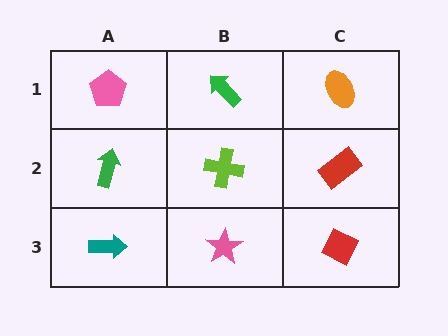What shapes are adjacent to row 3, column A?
A green arrow (row 2, column A), a pink star (row 3, column B).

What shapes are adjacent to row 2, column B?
A green arrow (row 1, column B), a pink star (row 3, column B), a green arrow (row 2, column A), a red rectangle (row 2, column C).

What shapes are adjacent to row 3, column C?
A red rectangle (row 2, column C), a pink star (row 3, column B).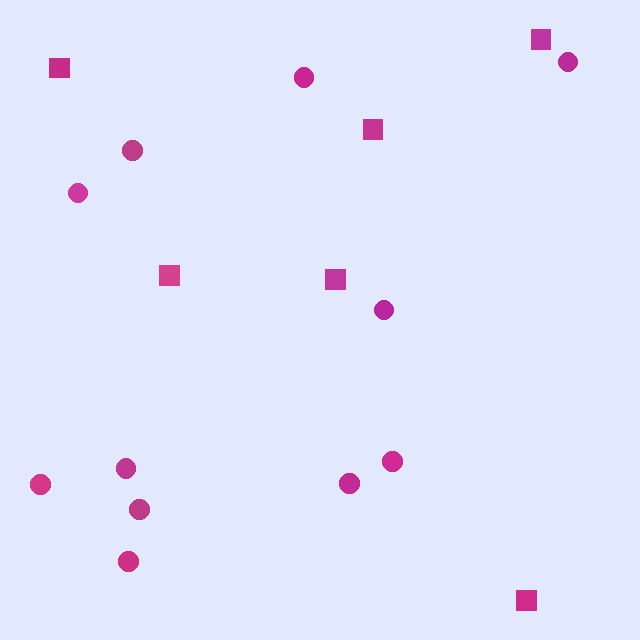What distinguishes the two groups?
There are 2 groups: one group of squares (6) and one group of circles (11).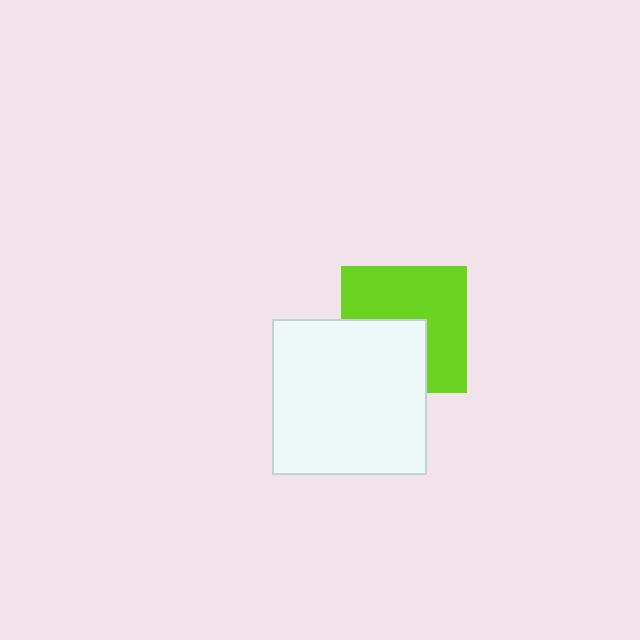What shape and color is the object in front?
The object in front is a white square.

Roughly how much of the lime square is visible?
About half of it is visible (roughly 61%).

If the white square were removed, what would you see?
You would see the complete lime square.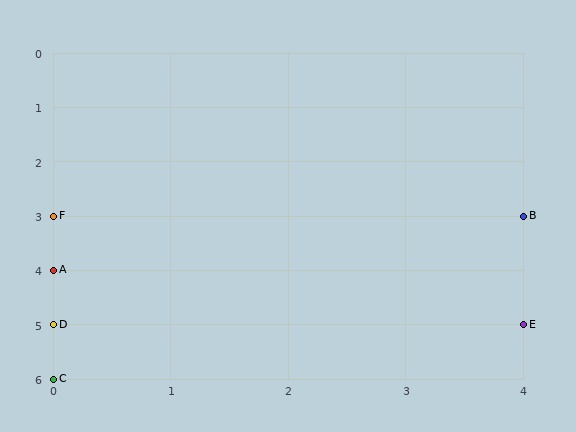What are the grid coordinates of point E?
Point E is at grid coordinates (4, 5).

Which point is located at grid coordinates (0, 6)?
Point C is at (0, 6).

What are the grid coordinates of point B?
Point B is at grid coordinates (4, 3).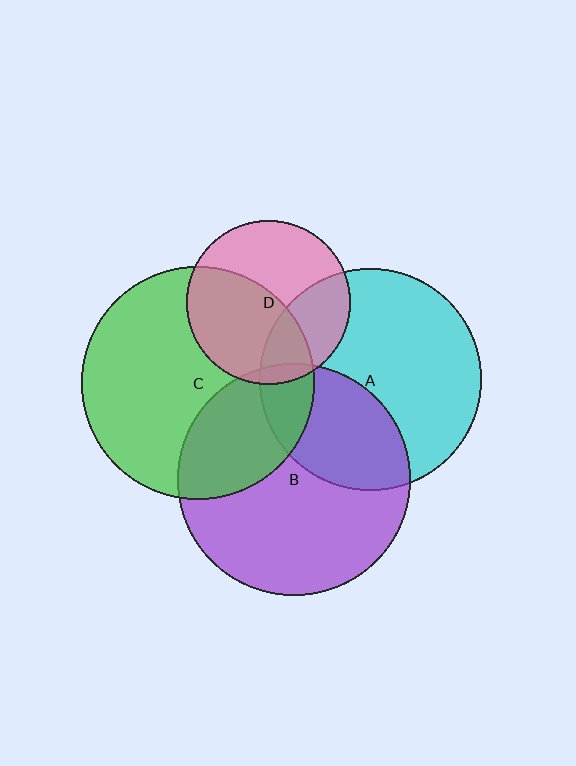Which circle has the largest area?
Circle C (green).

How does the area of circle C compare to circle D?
Approximately 2.0 times.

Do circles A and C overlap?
Yes.